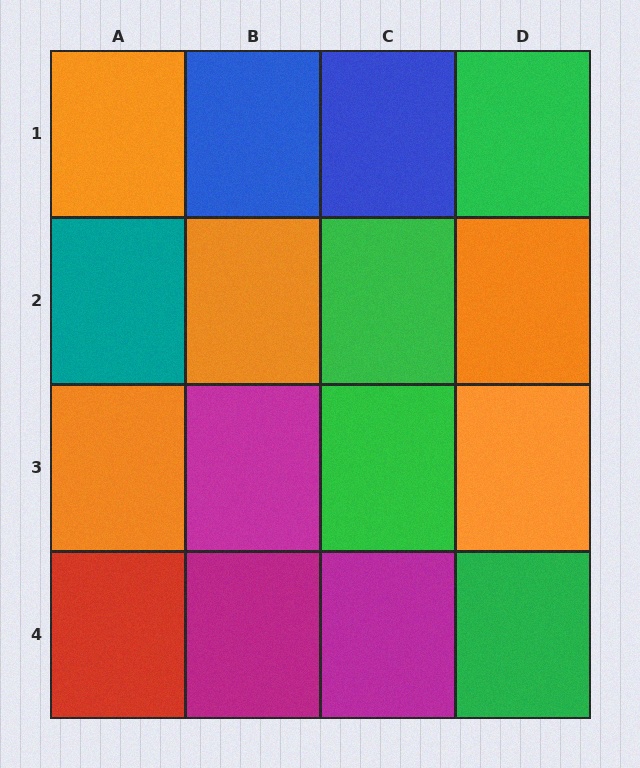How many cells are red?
1 cell is red.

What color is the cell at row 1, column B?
Blue.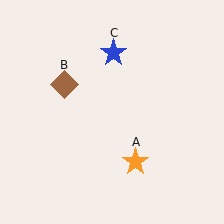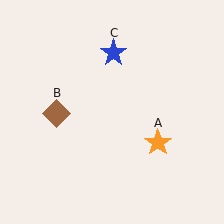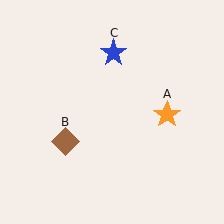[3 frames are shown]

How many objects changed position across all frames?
2 objects changed position: orange star (object A), brown diamond (object B).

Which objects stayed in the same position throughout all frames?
Blue star (object C) remained stationary.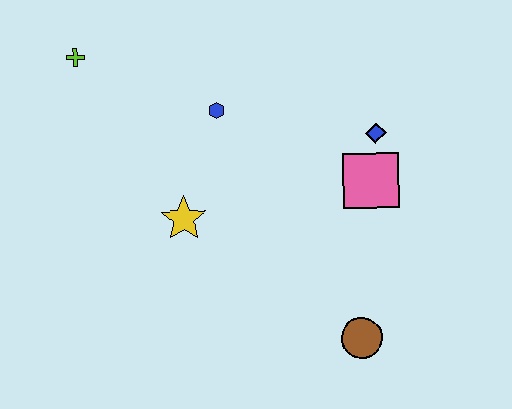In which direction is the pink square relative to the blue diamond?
The pink square is below the blue diamond.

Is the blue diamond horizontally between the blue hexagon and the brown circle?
No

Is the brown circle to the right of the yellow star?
Yes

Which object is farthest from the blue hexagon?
The brown circle is farthest from the blue hexagon.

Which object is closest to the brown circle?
The pink square is closest to the brown circle.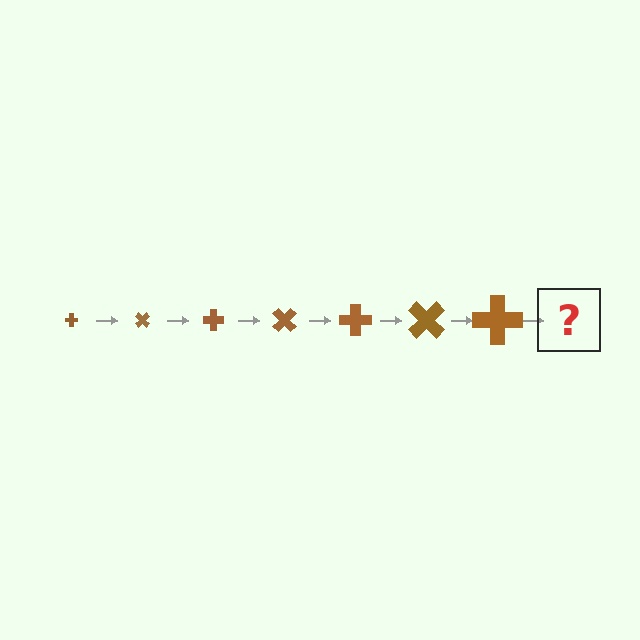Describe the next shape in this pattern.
It should be a cross, larger than the previous one and rotated 315 degrees from the start.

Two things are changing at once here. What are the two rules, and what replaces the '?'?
The two rules are that the cross grows larger each step and it rotates 45 degrees each step. The '?' should be a cross, larger than the previous one and rotated 315 degrees from the start.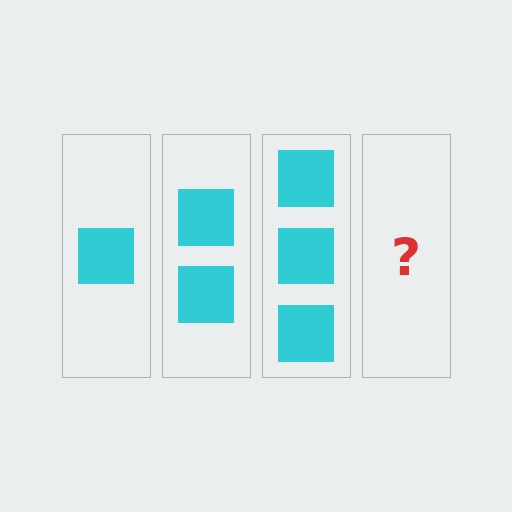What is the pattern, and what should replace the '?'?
The pattern is that each step adds one more square. The '?' should be 4 squares.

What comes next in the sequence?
The next element should be 4 squares.